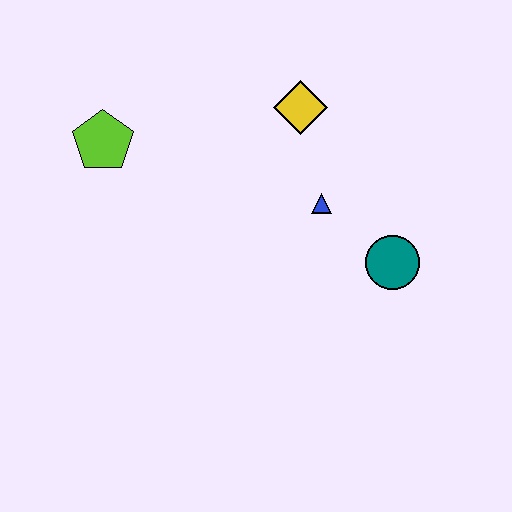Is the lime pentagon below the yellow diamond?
Yes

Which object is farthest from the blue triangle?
The lime pentagon is farthest from the blue triangle.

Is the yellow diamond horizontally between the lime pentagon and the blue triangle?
Yes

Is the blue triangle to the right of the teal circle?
No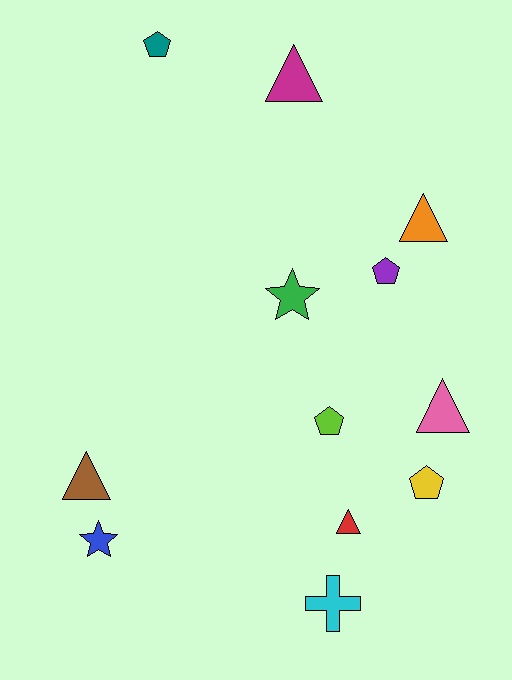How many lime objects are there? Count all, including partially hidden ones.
There is 1 lime object.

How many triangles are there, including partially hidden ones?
There are 5 triangles.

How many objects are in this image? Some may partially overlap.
There are 12 objects.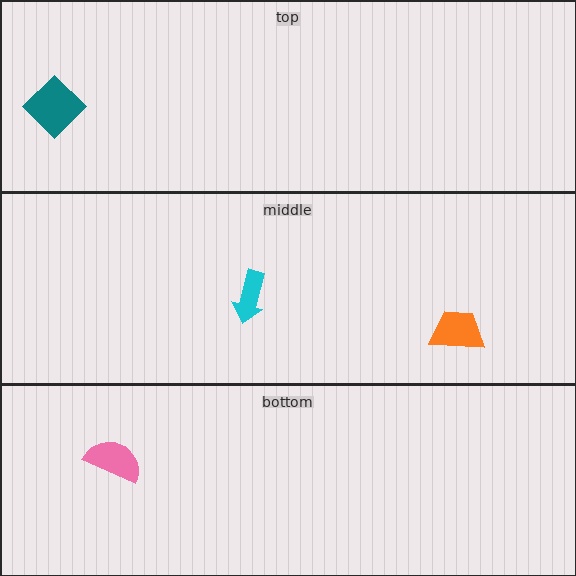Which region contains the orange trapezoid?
The middle region.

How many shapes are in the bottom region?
1.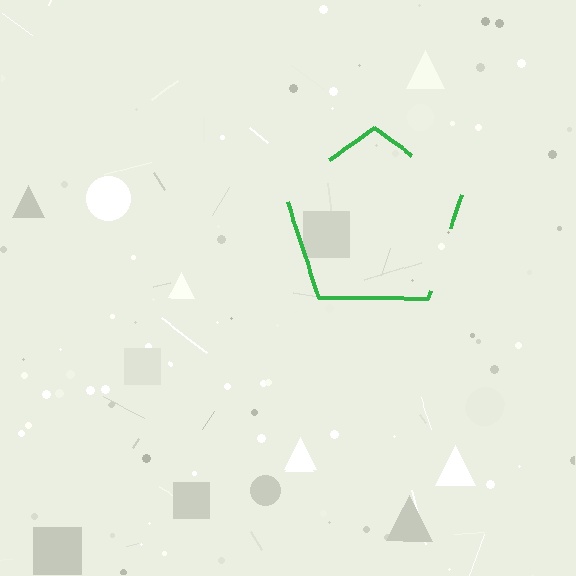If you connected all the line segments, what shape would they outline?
They would outline a pentagon.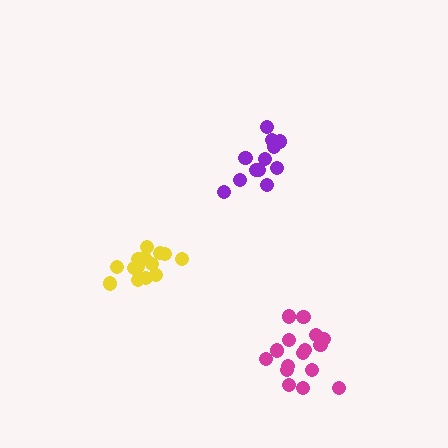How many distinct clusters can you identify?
There are 3 distinct clusters.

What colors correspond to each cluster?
The clusters are colored: purple, yellow, magenta.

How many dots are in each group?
Group 1: 12 dots, Group 2: 15 dots, Group 3: 16 dots (43 total).